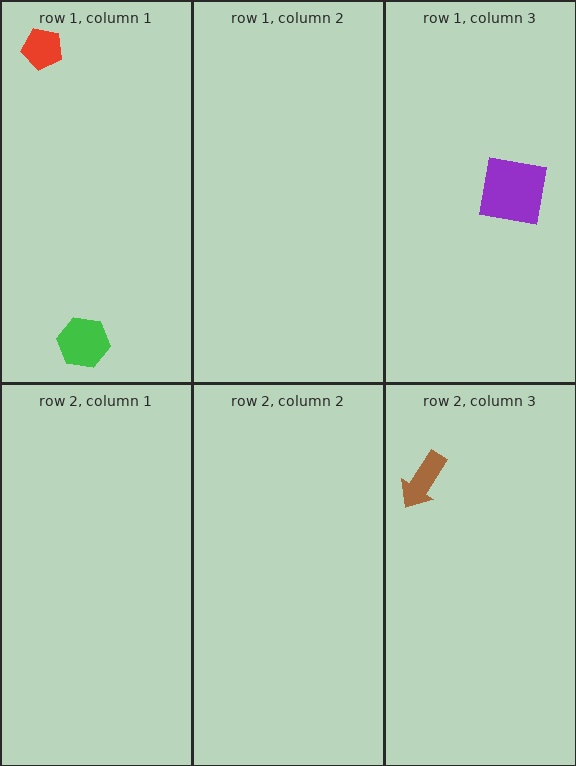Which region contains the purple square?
The row 1, column 3 region.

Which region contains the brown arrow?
The row 2, column 3 region.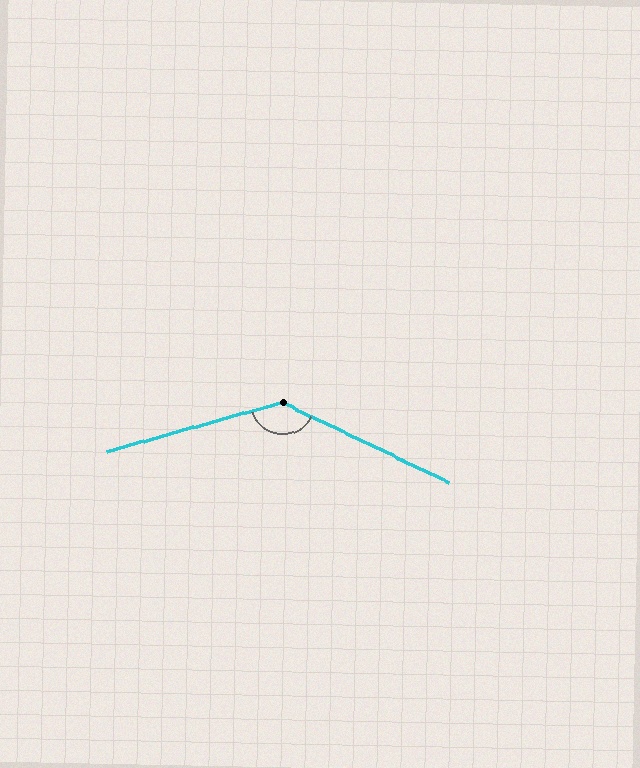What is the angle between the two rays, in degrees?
Approximately 139 degrees.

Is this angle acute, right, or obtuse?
It is obtuse.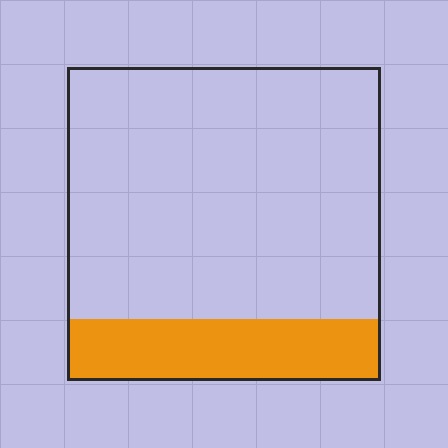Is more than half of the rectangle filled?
No.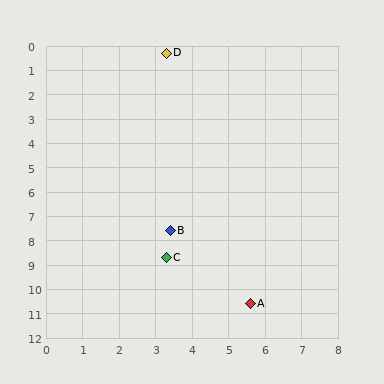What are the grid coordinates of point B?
Point B is at approximately (3.4, 7.6).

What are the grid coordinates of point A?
Point A is at approximately (5.6, 10.6).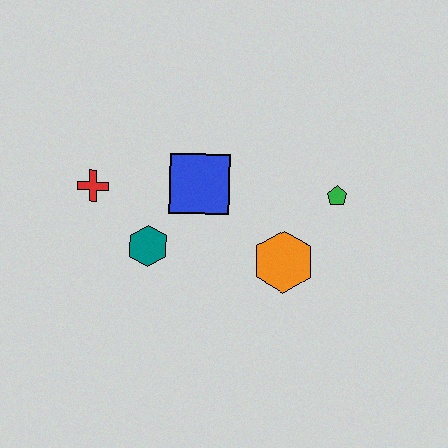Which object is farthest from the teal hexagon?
The green pentagon is farthest from the teal hexagon.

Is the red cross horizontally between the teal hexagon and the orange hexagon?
No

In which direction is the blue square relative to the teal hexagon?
The blue square is above the teal hexagon.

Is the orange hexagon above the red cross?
No